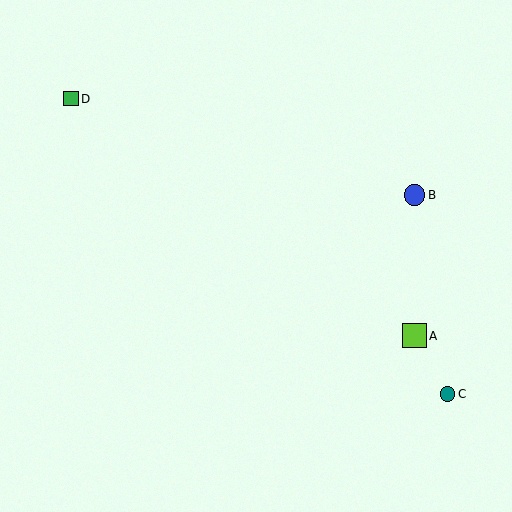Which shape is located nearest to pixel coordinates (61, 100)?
The green square (labeled D) at (71, 99) is nearest to that location.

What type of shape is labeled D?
Shape D is a green square.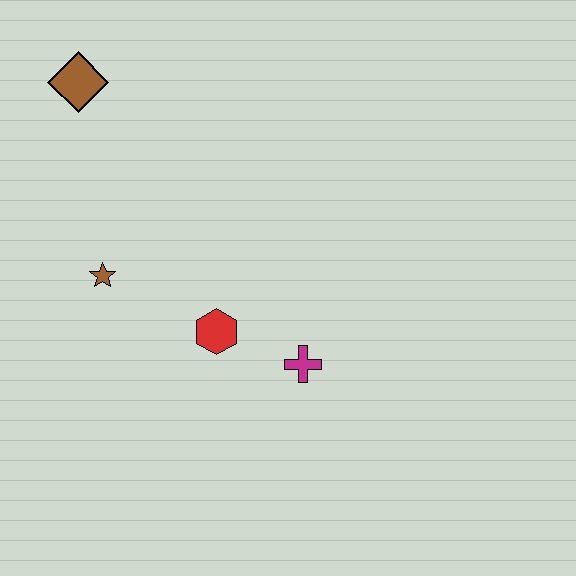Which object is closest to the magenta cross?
The red hexagon is closest to the magenta cross.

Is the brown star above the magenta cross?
Yes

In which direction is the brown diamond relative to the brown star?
The brown diamond is above the brown star.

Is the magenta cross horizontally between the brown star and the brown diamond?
No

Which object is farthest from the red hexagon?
The brown diamond is farthest from the red hexagon.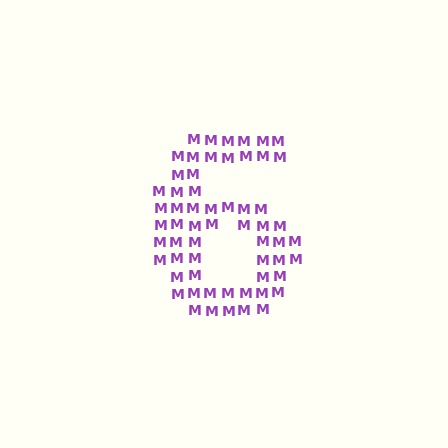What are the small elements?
The small elements are letter M's.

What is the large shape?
The large shape is the digit 6.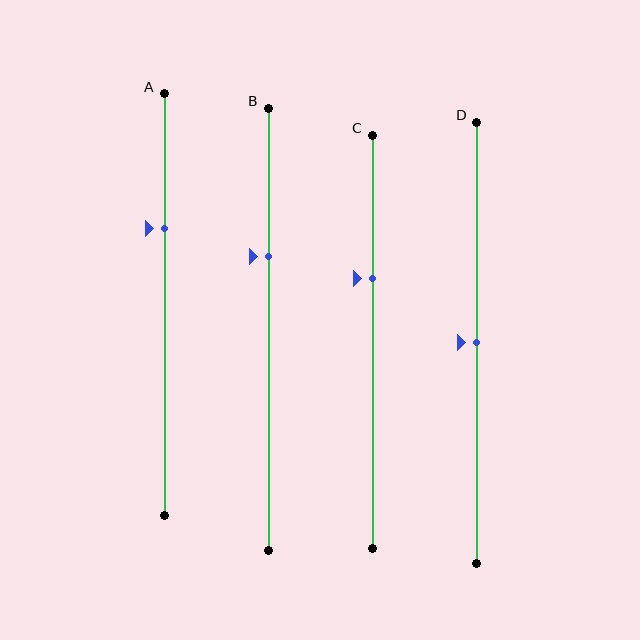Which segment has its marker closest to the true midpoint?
Segment D has its marker closest to the true midpoint.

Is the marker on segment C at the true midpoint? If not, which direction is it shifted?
No, the marker on segment C is shifted upward by about 15% of the segment length.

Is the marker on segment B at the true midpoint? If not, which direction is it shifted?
No, the marker on segment B is shifted upward by about 16% of the segment length.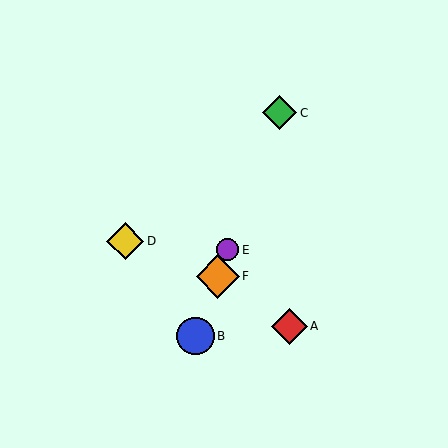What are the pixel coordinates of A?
Object A is at (289, 326).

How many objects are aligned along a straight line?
4 objects (B, C, E, F) are aligned along a straight line.